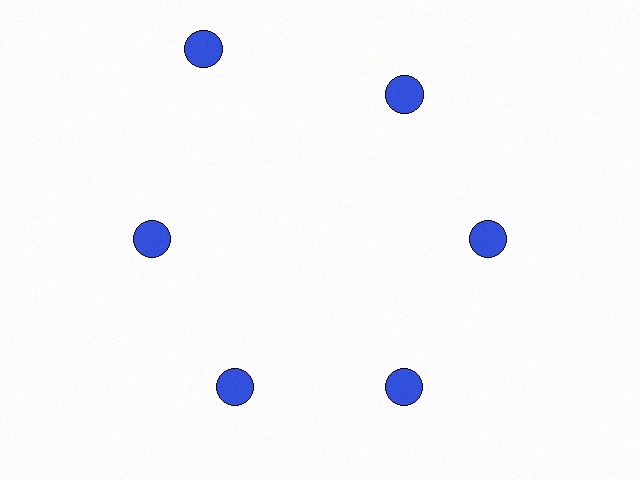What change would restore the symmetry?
The symmetry would be restored by moving it inward, back onto the ring so that all 6 circles sit at equal angles and equal distance from the center.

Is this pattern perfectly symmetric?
No. The 6 blue circles are arranged in a ring, but one element near the 11 o'clock position is pushed outward from the center, breaking the 6-fold rotational symmetry.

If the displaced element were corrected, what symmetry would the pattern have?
It would have 6-fold rotational symmetry — the pattern would map onto itself every 60 degrees.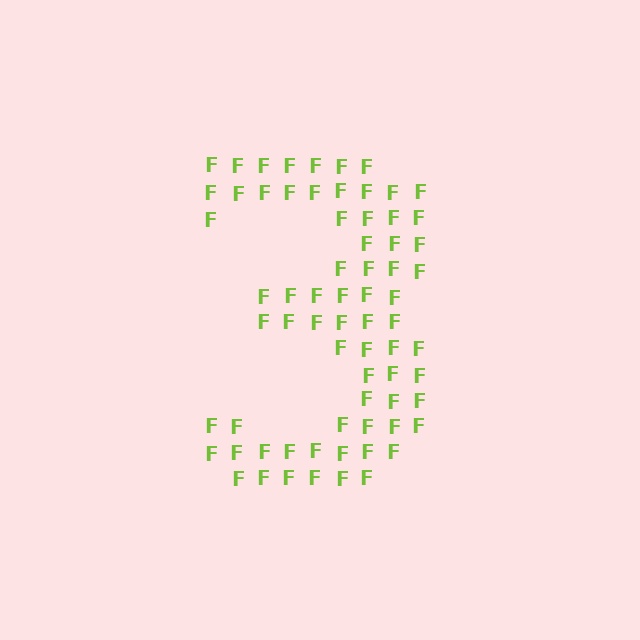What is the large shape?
The large shape is the digit 3.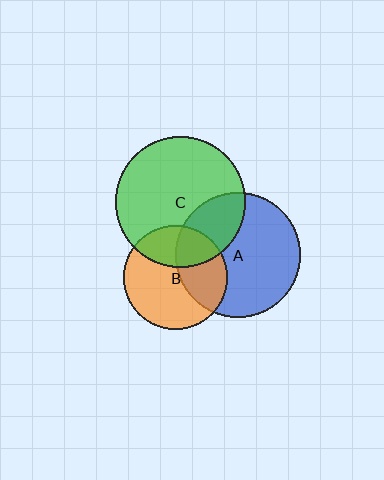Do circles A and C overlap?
Yes.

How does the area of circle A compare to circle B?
Approximately 1.5 times.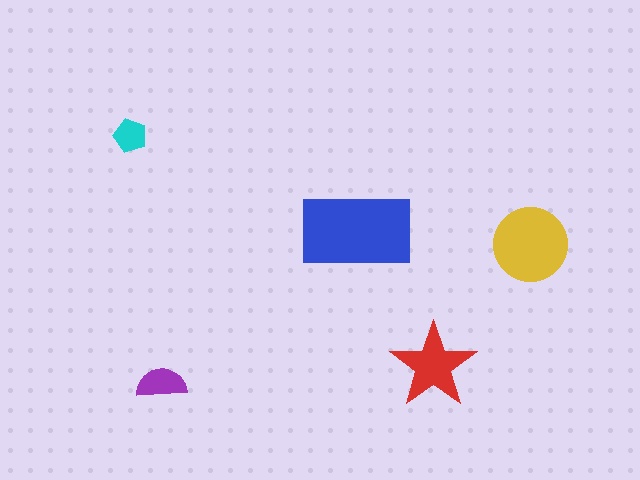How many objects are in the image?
There are 5 objects in the image.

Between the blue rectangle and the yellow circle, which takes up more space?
The blue rectangle.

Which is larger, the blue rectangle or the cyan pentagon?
The blue rectangle.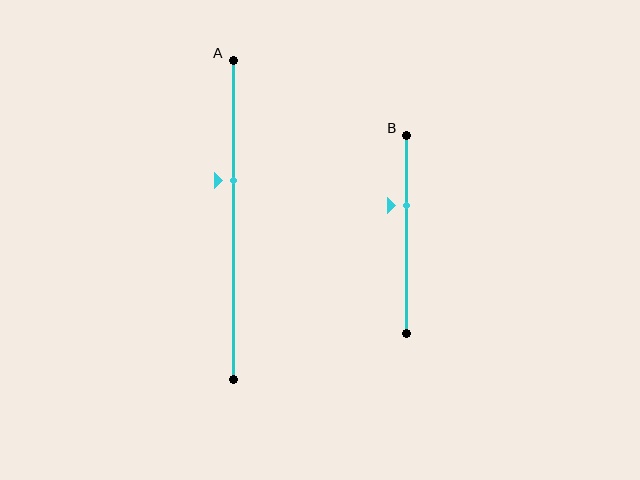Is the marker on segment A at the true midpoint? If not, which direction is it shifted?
No, the marker on segment A is shifted upward by about 12% of the segment length.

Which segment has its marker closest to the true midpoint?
Segment A has its marker closest to the true midpoint.